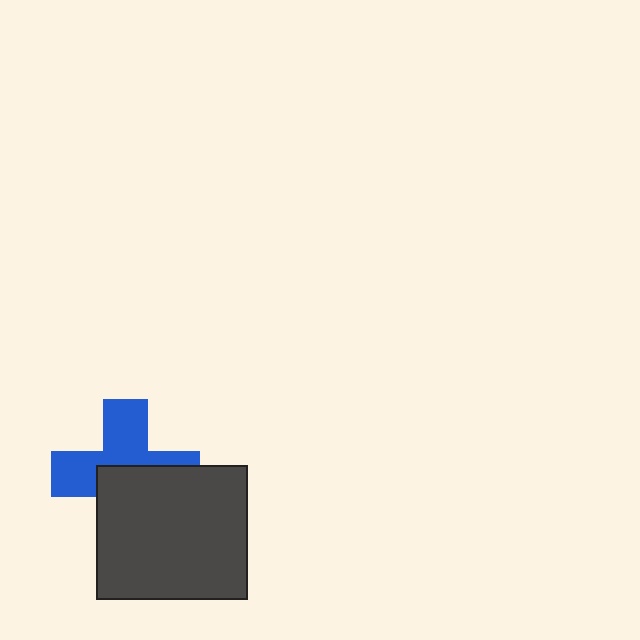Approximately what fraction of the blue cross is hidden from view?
Roughly 49% of the blue cross is hidden behind the dark gray rectangle.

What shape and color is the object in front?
The object in front is a dark gray rectangle.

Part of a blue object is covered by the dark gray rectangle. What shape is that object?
It is a cross.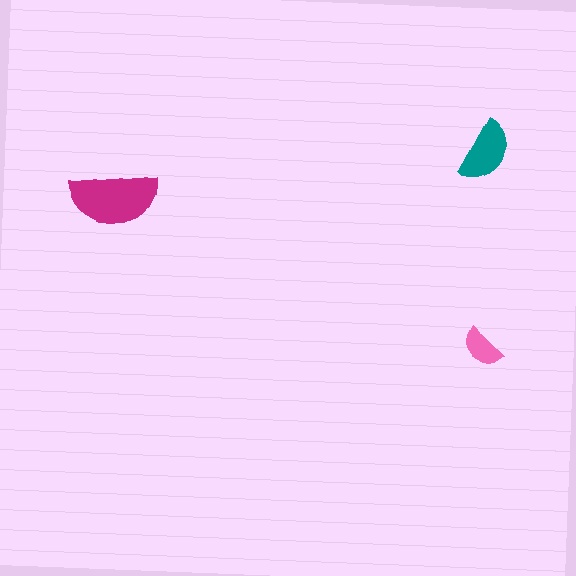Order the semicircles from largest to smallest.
the magenta one, the teal one, the pink one.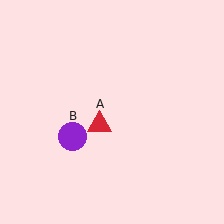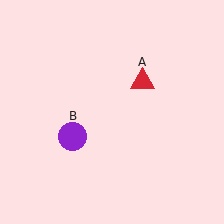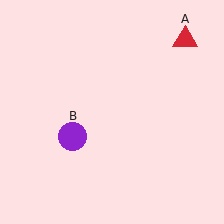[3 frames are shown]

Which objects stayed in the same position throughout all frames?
Purple circle (object B) remained stationary.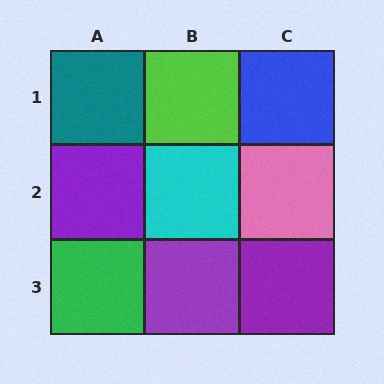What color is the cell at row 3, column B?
Purple.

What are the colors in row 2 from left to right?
Purple, cyan, pink.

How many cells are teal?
1 cell is teal.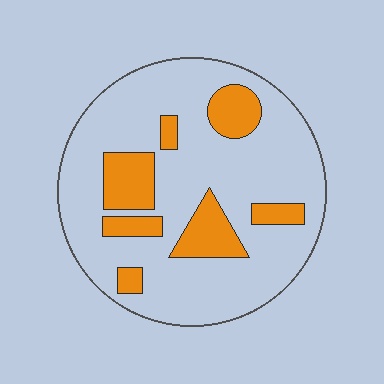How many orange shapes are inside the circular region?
7.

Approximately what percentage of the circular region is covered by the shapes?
Approximately 20%.